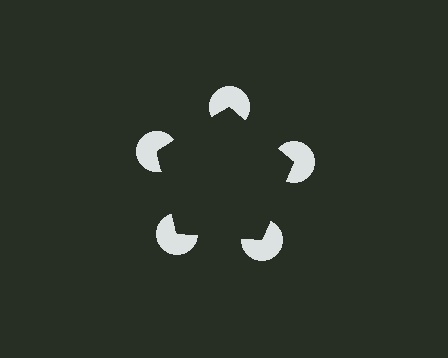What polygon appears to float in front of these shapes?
An illusory pentagon — its edges are inferred from the aligned wedge cuts in the pac-man discs, not physically drawn.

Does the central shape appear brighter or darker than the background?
It typically appears slightly darker than the background, even though no actual brightness change is drawn.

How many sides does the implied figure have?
5 sides.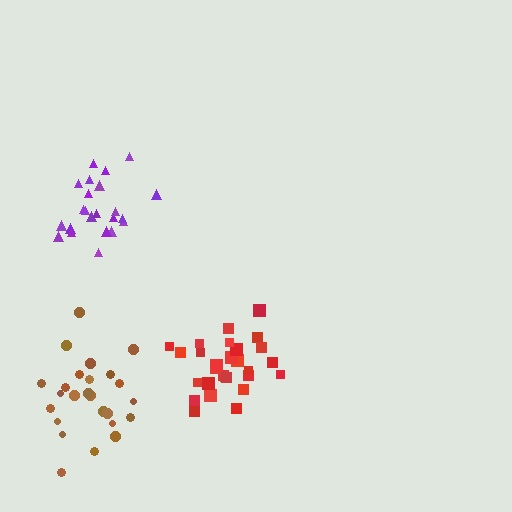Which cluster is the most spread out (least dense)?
Brown.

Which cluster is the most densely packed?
Purple.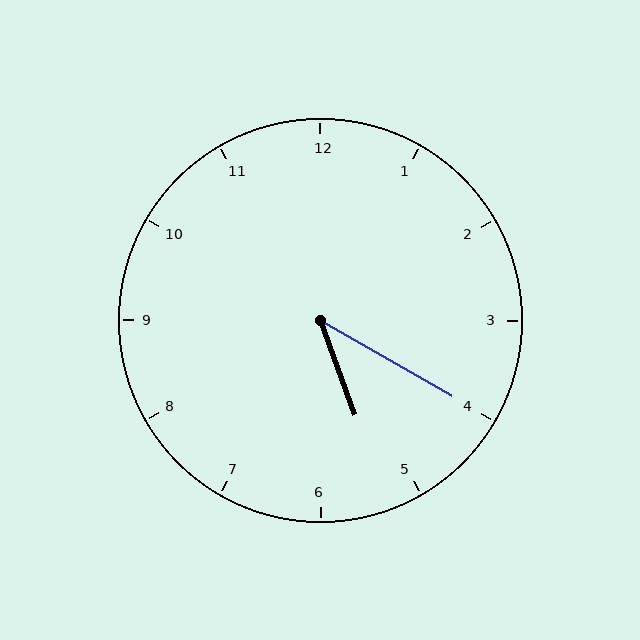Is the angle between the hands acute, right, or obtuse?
It is acute.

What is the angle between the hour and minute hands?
Approximately 40 degrees.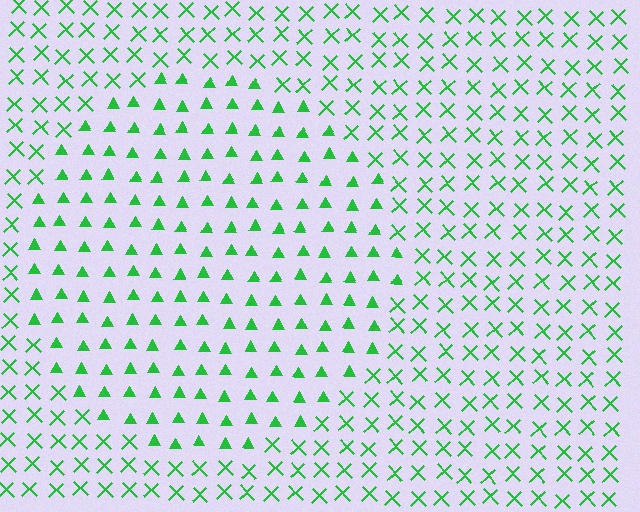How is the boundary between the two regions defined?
The boundary is defined by a change in element shape: triangles inside vs. X marks outside. All elements share the same color and spacing.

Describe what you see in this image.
The image is filled with small green elements arranged in a uniform grid. A circle-shaped region contains triangles, while the surrounding area contains X marks. The boundary is defined purely by the change in element shape.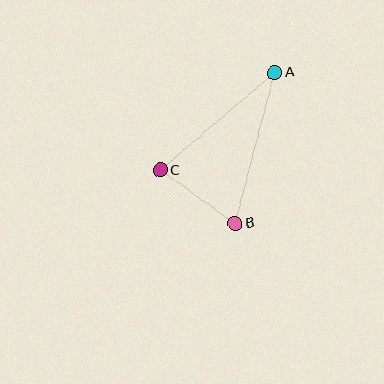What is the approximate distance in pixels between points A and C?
The distance between A and C is approximately 151 pixels.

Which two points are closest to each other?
Points B and C are closest to each other.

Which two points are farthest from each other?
Points A and B are farthest from each other.